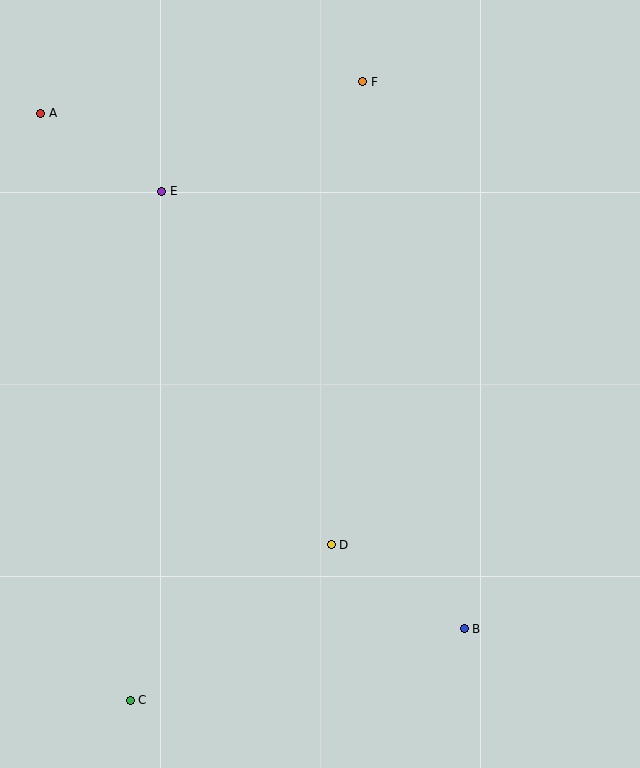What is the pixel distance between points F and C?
The distance between F and C is 661 pixels.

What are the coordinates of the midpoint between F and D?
The midpoint between F and D is at (347, 313).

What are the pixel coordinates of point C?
Point C is at (130, 700).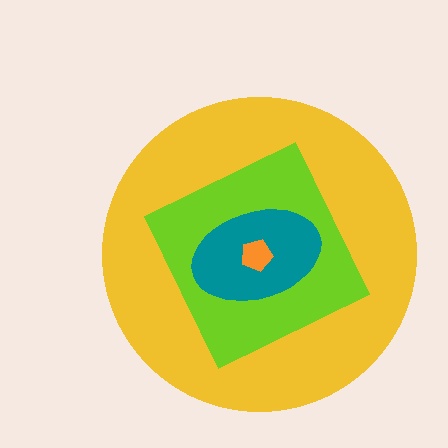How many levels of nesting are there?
4.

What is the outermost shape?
The yellow circle.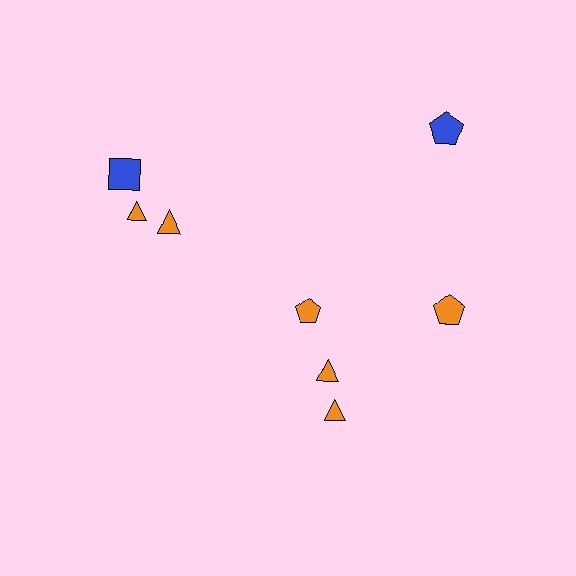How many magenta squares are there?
There are no magenta squares.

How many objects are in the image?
There are 8 objects.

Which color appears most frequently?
Orange, with 6 objects.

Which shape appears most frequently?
Triangle, with 4 objects.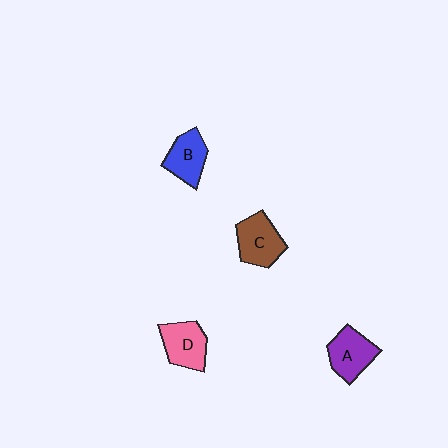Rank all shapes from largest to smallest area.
From largest to smallest: C (brown), D (pink), A (purple), B (blue).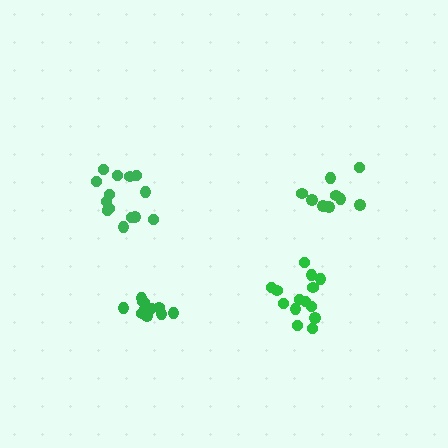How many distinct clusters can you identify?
There are 4 distinct clusters.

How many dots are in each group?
Group 1: 9 dots, Group 2: 14 dots, Group 3: 12 dots, Group 4: 14 dots (49 total).